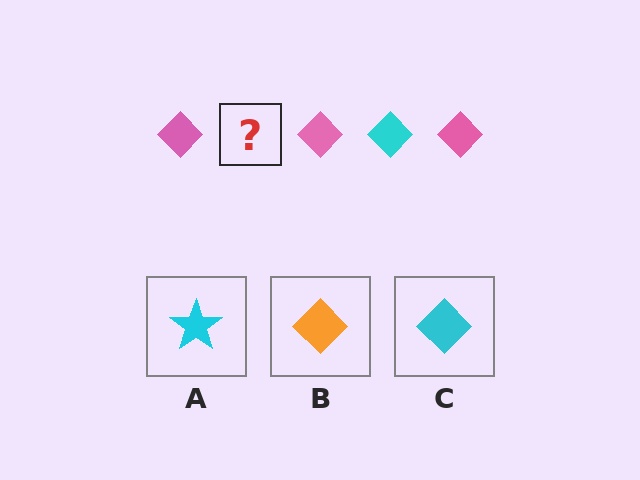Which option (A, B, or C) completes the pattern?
C.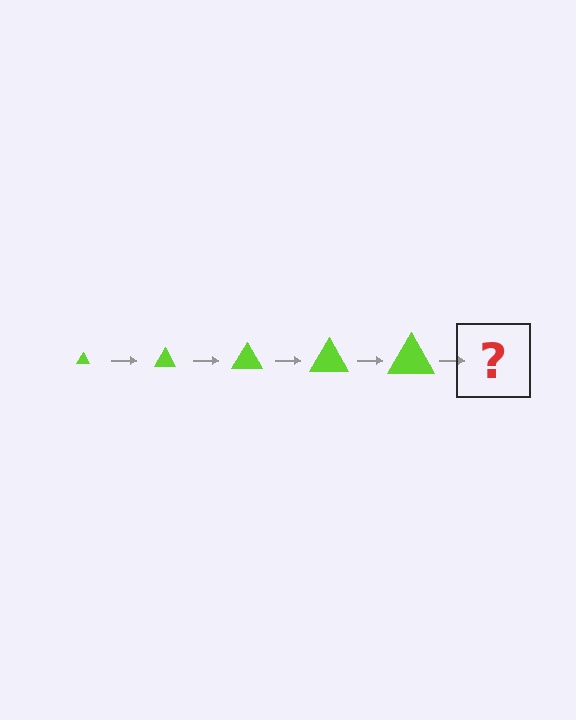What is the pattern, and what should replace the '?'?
The pattern is that the triangle gets progressively larger each step. The '?' should be a lime triangle, larger than the previous one.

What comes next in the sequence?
The next element should be a lime triangle, larger than the previous one.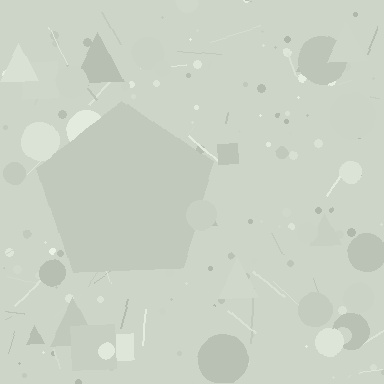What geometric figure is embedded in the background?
A pentagon is embedded in the background.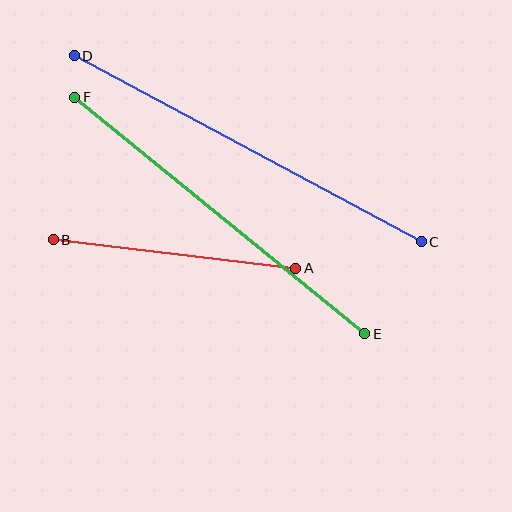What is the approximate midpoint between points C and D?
The midpoint is at approximately (248, 149) pixels.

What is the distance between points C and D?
The distance is approximately 394 pixels.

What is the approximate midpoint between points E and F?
The midpoint is at approximately (220, 216) pixels.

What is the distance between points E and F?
The distance is approximately 374 pixels.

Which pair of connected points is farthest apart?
Points C and D are farthest apart.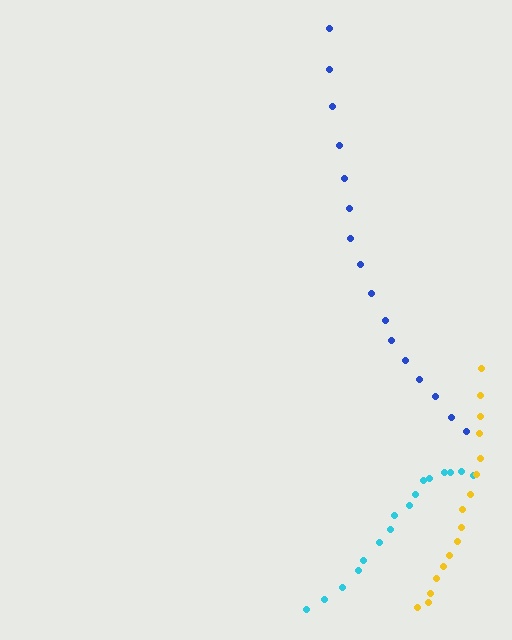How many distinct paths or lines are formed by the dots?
There are 3 distinct paths.